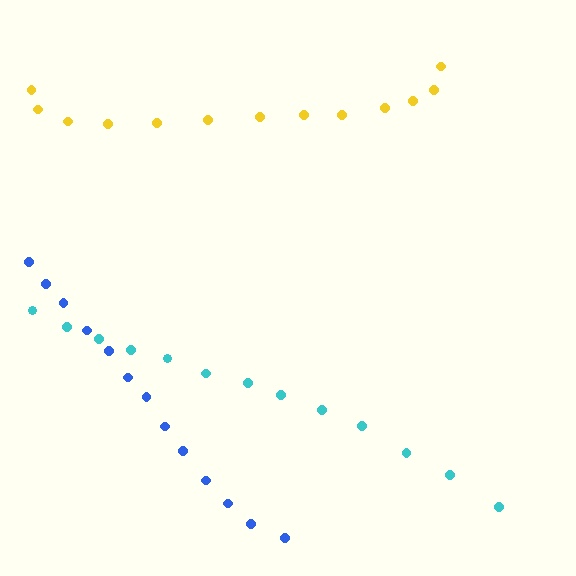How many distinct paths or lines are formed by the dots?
There are 3 distinct paths.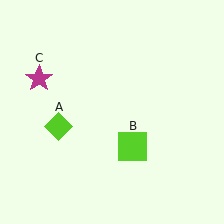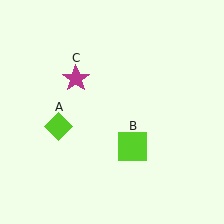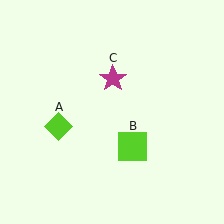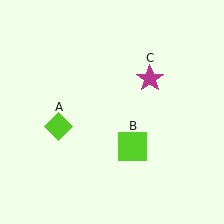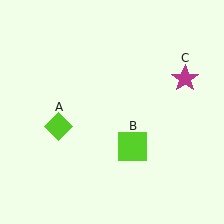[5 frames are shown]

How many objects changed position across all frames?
1 object changed position: magenta star (object C).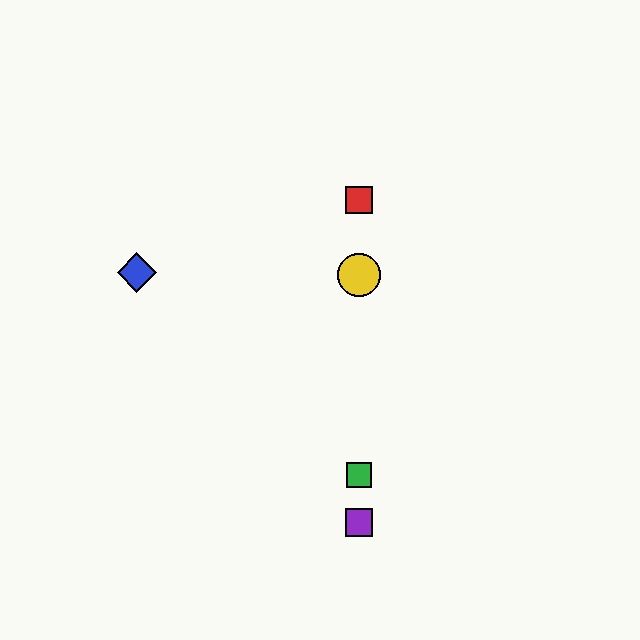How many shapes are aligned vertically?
4 shapes (the red square, the green square, the yellow circle, the purple square) are aligned vertically.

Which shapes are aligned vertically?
The red square, the green square, the yellow circle, the purple square are aligned vertically.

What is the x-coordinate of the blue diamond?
The blue diamond is at x≈137.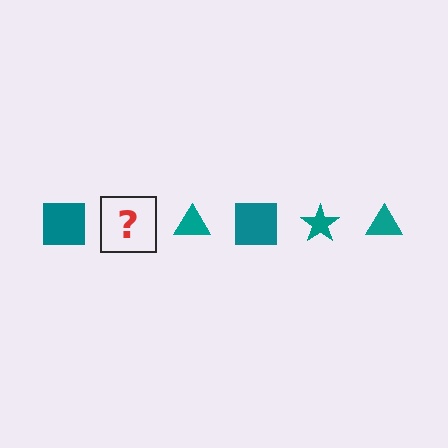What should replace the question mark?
The question mark should be replaced with a teal star.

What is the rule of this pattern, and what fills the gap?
The rule is that the pattern cycles through square, star, triangle shapes in teal. The gap should be filled with a teal star.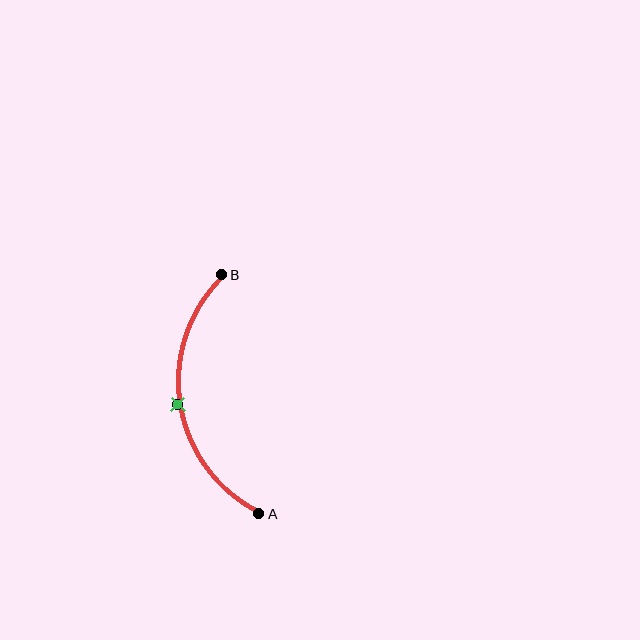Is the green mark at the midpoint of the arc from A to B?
Yes. The green mark lies on the arc at equal arc-length from both A and B — it is the arc midpoint.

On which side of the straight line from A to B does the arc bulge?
The arc bulges to the left of the straight line connecting A and B.